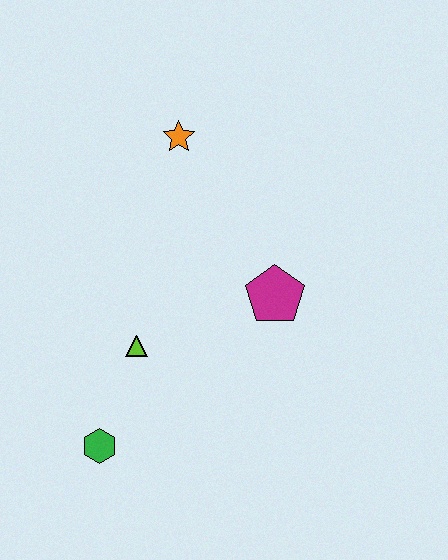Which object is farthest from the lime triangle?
The orange star is farthest from the lime triangle.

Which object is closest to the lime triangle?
The green hexagon is closest to the lime triangle.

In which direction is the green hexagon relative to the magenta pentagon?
The green hexagon is to the left of the magenta pentagon.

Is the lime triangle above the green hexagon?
Yes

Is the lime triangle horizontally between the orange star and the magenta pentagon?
No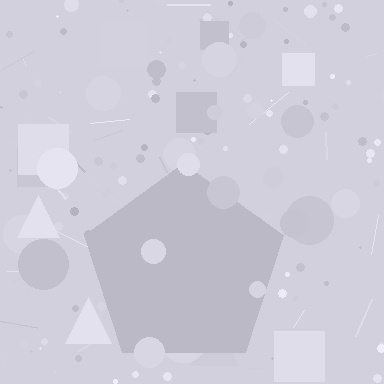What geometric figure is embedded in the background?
A pentagon is embedded in the background.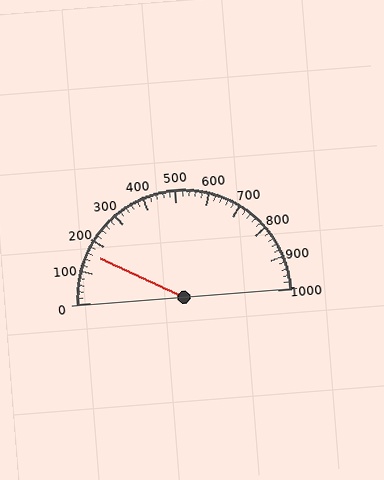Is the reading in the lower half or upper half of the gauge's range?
The reading is in the lower half of the range (0 to 1000).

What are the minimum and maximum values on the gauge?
The gauge ranges from 0 to 1000.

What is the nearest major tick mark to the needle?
The nearest major tick mark is 200.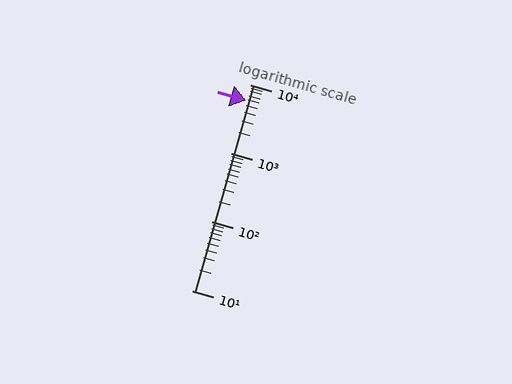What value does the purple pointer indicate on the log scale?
The pointer indicates approximately 5900.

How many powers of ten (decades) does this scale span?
The scale spans 3 decades, from 10 to 10000.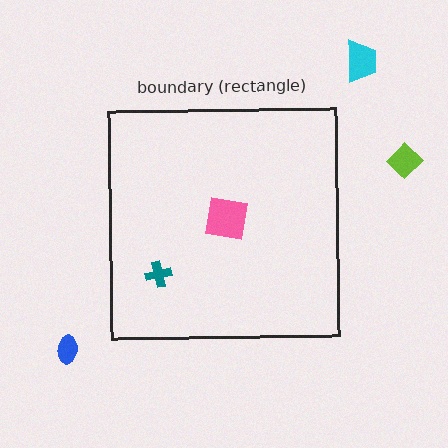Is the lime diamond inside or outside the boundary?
Outside.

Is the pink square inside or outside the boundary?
Inside.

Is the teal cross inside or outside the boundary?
Inside.